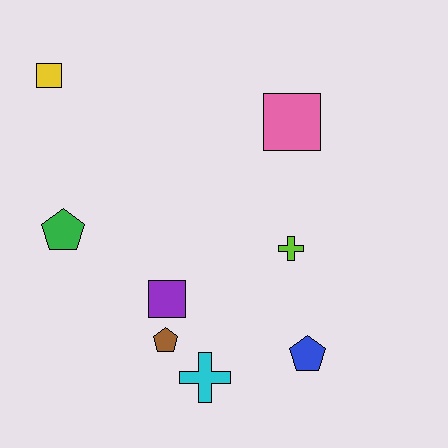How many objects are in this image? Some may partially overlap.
There are 8 objects.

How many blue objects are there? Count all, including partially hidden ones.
There is 1 blue object.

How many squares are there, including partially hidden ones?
There are 3 squares.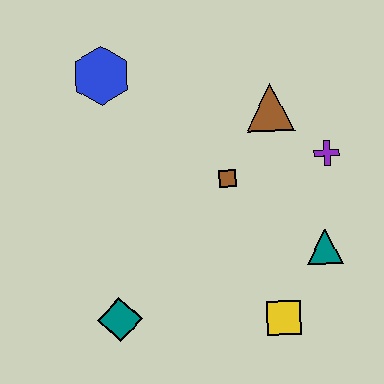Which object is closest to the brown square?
The brown triangle is closest to the brown square.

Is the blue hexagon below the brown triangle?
No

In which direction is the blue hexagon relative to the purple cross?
The blue hexagon is to the left of the purple cross.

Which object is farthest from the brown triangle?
The teal diamond is farthest from the brown triangle.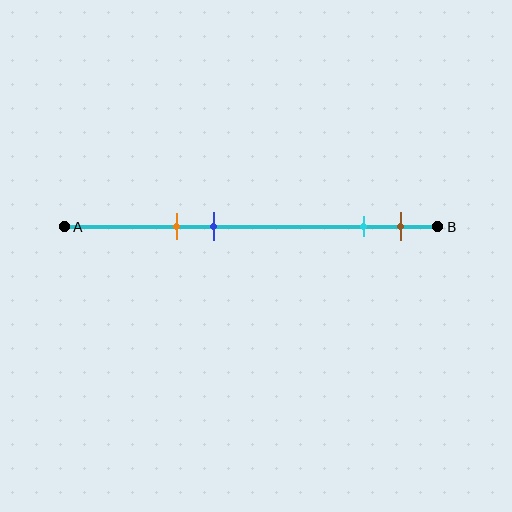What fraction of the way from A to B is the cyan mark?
The cyan mark is approximately 80% (0.8) of the way from A to B.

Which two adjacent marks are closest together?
The cyan and brown marks are the closest adjacent pair.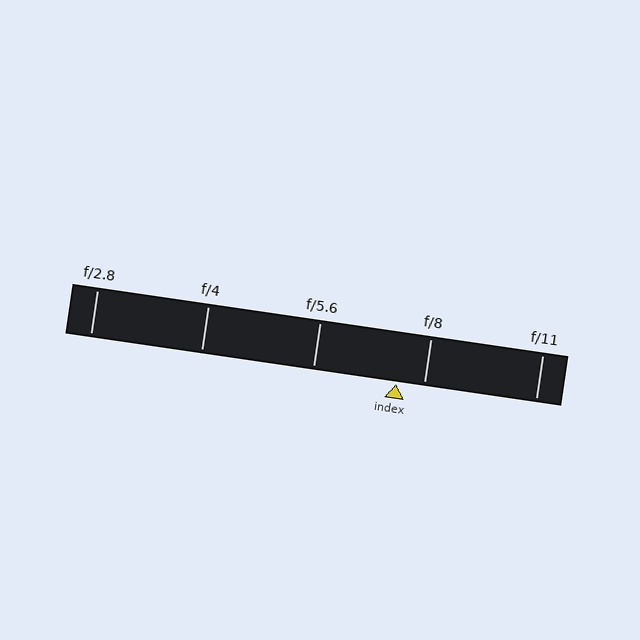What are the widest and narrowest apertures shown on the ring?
The widest aperture shown is f/2.8 and the narrowest is f/11.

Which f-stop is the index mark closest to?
The index mark is closest to f/8.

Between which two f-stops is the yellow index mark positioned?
The index mark is between f/5.6 and f/8.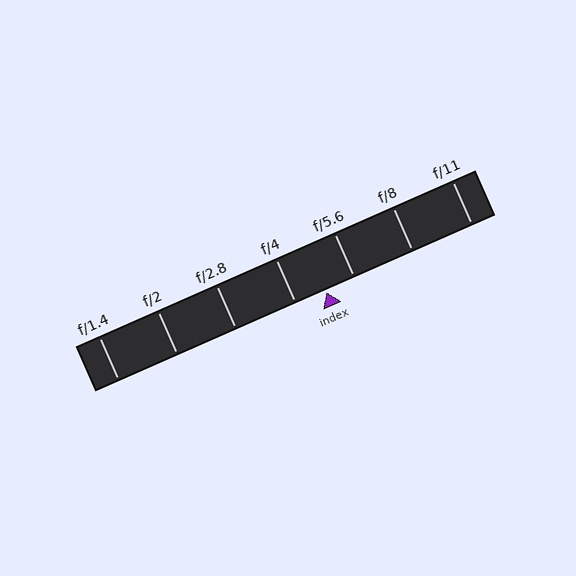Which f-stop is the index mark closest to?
The index mark is closest to f/5.6.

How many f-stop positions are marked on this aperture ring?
There are 7 f-stop positions marked.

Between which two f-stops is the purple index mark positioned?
The index mark is between f/4 and f/5.6.